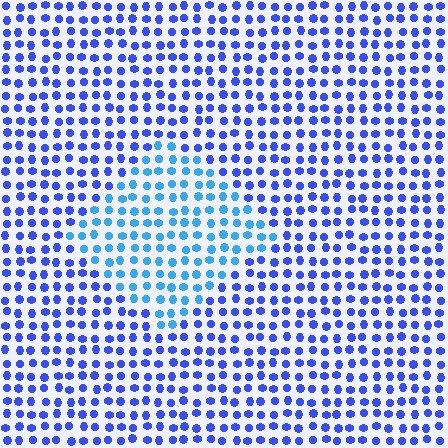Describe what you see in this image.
The image is filled with small blue elements in a uniform arrangement. A diamond-shaped region is visible where the elements are tinted to a slightly different hue, forming a subtle color boundary.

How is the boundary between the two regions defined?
The boundary is defined purely by a slight shift in hue (about 31 degrees). Spacing, size, and orientation are identical on both sides.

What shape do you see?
I see a diamond.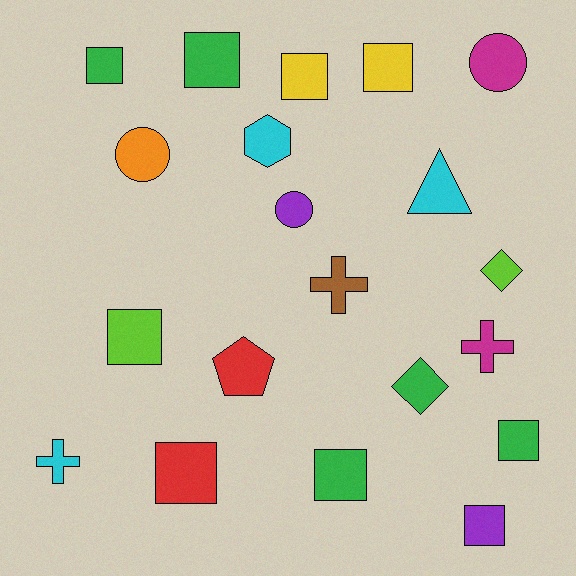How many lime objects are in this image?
There are 2 lime objects.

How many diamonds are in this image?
There are 2 diamonds.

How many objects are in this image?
There are 20 objects.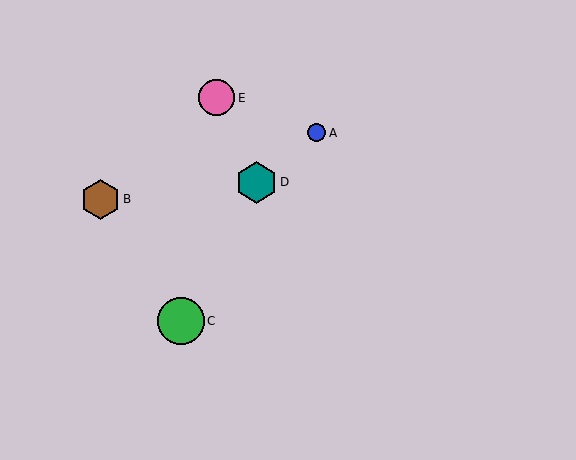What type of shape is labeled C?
Shape C is a green circle.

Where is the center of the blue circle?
The center of the blue circle is at (317, 133).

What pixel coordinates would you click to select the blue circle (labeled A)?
Click at (317, 133) to select the blue circle A.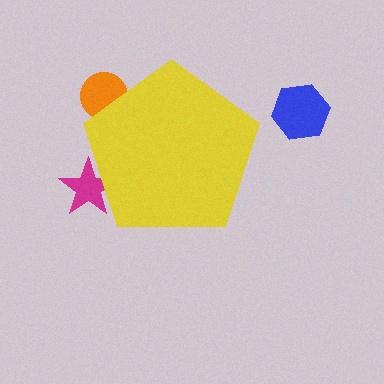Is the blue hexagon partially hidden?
No, the blue hexagon is fully visible.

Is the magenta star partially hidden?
Yes, the magenta star is partially hidden behind the yellow pentagon.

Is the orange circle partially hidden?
Yes, the orange circle is partially hidden behind the yellow pentagon.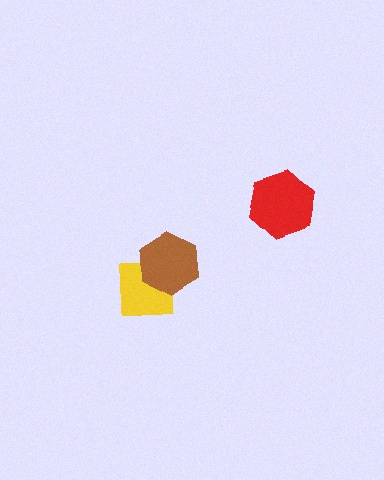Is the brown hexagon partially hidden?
No, no other shape covers it.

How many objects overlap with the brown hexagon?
1 object overlaps with the brown hexagon.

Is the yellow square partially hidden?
Yes, it is partially covered by another shape.